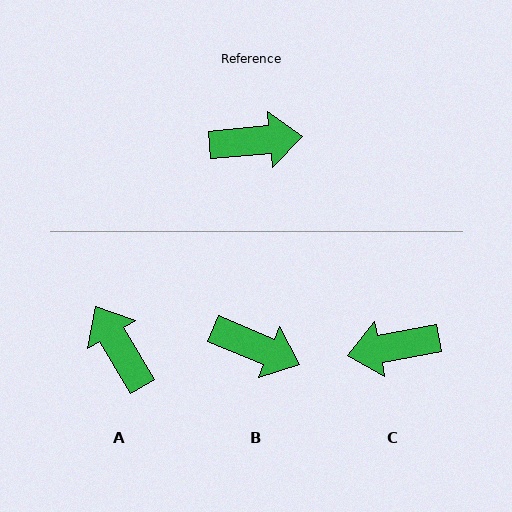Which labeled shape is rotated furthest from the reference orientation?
C, about 175 degrees away.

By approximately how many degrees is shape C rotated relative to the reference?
Approximately 175 degrees clockwise.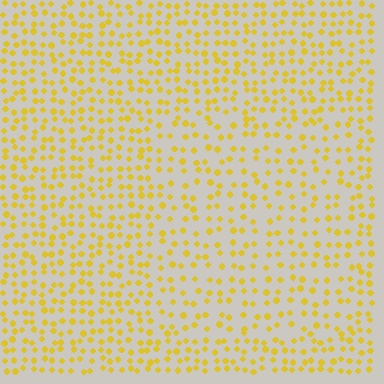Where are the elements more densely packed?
The elements are more densely packed outside the rectangle boundary.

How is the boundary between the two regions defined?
The boundary is defined by a change in element density (approximately 1.5x ratio). All elements are the same color, size, and shape.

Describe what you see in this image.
The image contains small yellow elements arranged at two different densities. A rectangle-shaped region is visible where the elements are less densely packed than the surrounding area.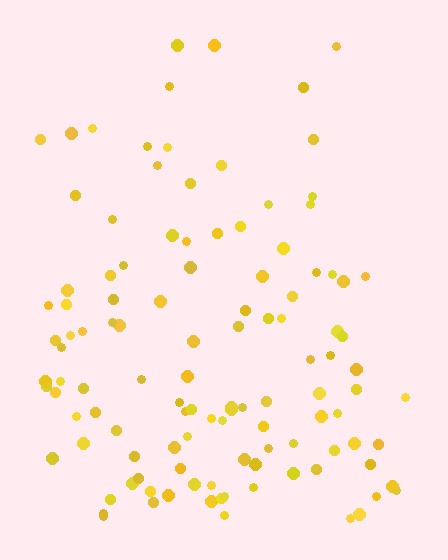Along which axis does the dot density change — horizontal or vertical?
Vertical.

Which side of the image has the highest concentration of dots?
The bottom.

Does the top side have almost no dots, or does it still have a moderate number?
Still a moderate number, just noticeably fewer than the bottom.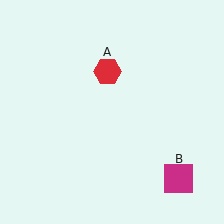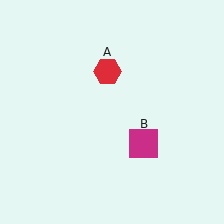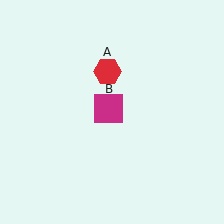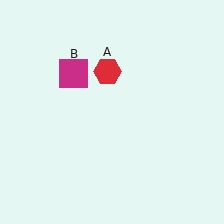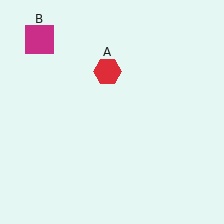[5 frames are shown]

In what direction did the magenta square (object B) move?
The magenta square (object B) moved up and to the left.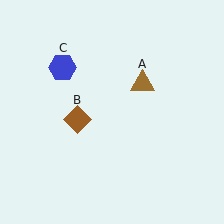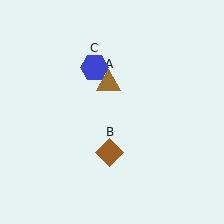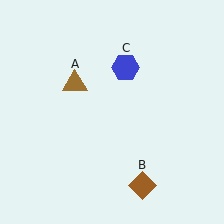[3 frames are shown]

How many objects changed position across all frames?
3 objects changed position: brown triangle (object A), brown diamond (object B), blue hexagon (object C).